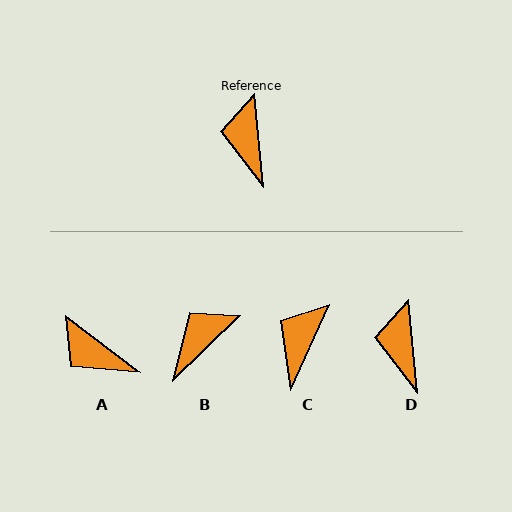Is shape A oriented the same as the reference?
No, it is off by about 48 degrees.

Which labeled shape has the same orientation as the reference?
D.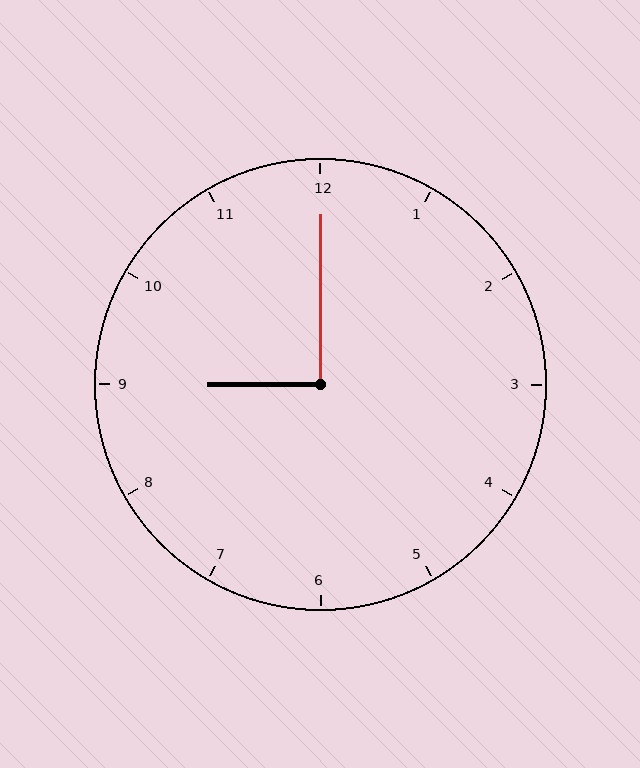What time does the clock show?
9:00.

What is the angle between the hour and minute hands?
Approximately 90 degrees.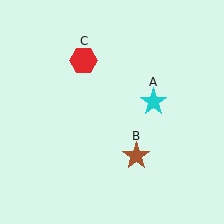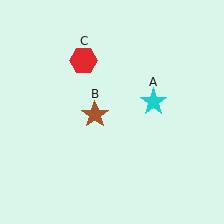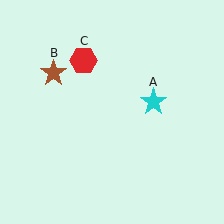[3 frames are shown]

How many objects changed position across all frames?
1 object changed position: brown star (object B).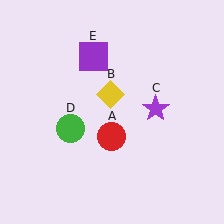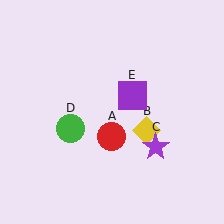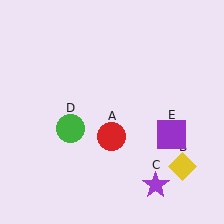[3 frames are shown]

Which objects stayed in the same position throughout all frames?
Red circle (object A) and green circle (object D) remained stationary.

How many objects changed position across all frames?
3 objects changed position: yellow diamond (object B), purple star (object C), purple square (object E).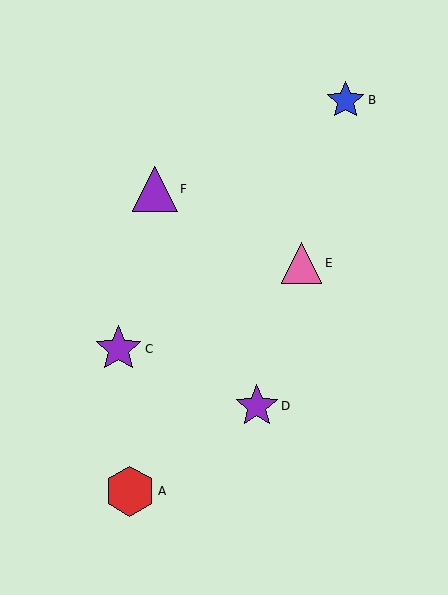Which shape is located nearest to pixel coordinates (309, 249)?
The pink triangle (labeled E) at (302, 263) is nearest to that location.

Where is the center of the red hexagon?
The center of the red hexagon is at (130, 491).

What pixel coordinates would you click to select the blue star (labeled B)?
Click at (346, 100) to select the blue star B.